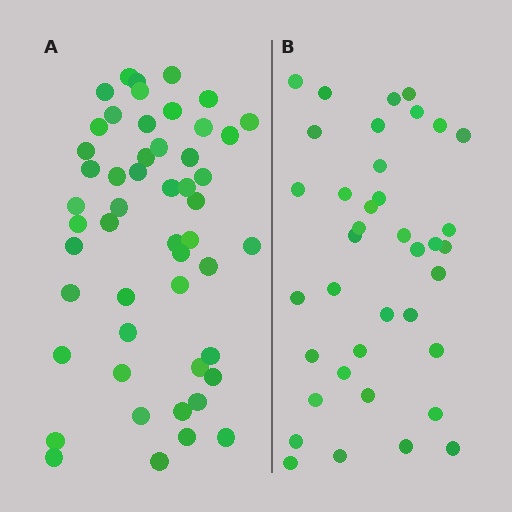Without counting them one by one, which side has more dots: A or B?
Region A (the left region) has more dots.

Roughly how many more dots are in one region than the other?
Region A has approximately 15 more dots than region B.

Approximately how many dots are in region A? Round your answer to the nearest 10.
About 50 dots. (The exact count is 51, which rounds to 50.)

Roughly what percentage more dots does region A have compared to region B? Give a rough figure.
About 35% more.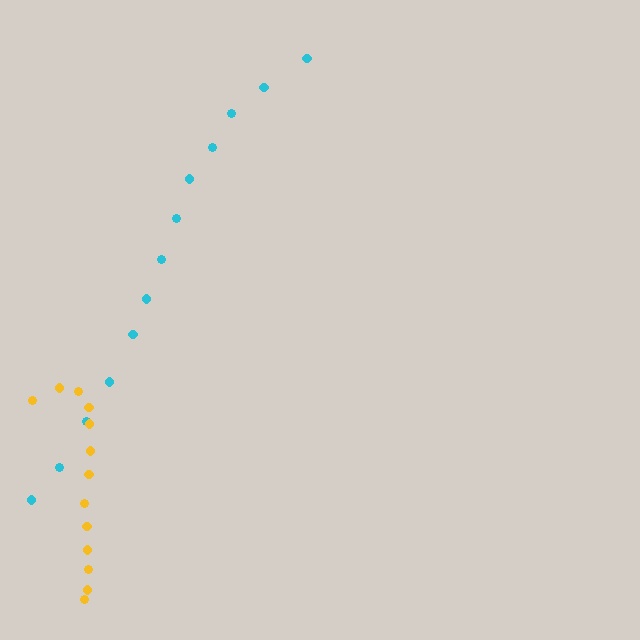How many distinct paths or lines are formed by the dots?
There are 2 distinct paths.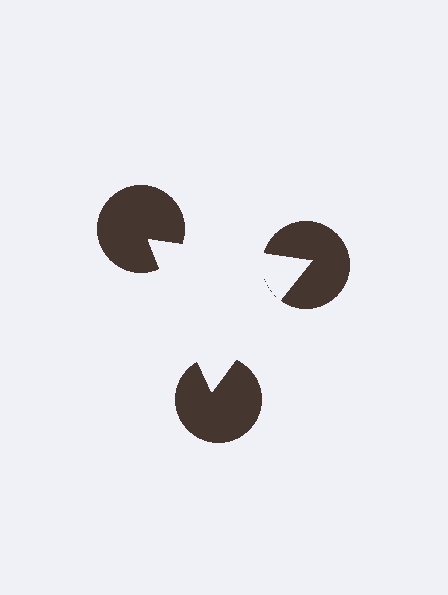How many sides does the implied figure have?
3 sides.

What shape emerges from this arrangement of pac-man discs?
An illusory triangle — its edges are inferred from the aligned wedge cuts in the pac-man discs, not physically drawn.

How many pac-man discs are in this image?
There are 3 — one at each vertex of the illusory triangle.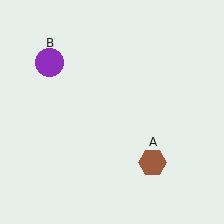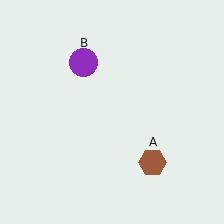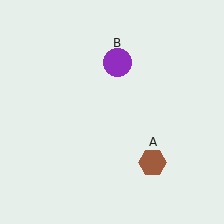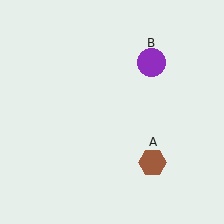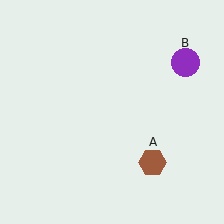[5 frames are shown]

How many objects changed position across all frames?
1 object changed position: purple circle (object B).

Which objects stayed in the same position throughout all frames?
Brown hexagon (object A) remained stationary.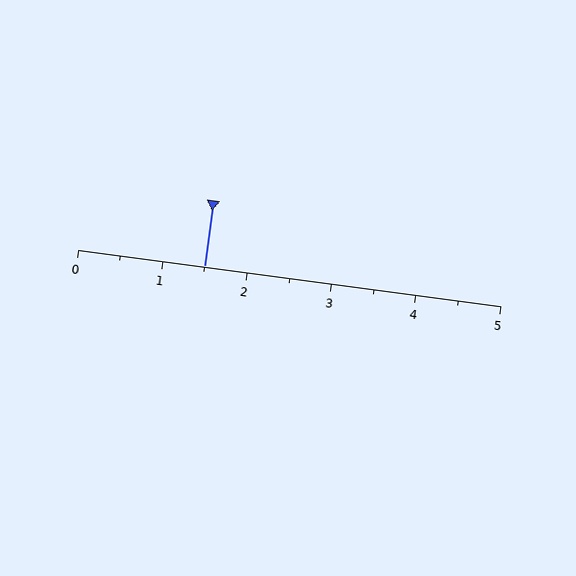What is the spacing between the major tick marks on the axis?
The major ticks are spaced 1 apart.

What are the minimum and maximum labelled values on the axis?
The axis runs from 0 to 5.